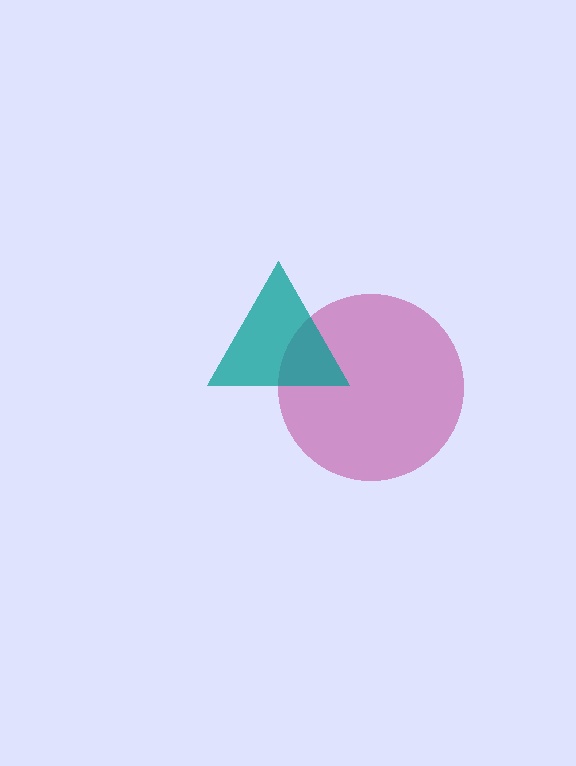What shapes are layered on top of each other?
The layered shapes are: a magenta circle, a teal triangle.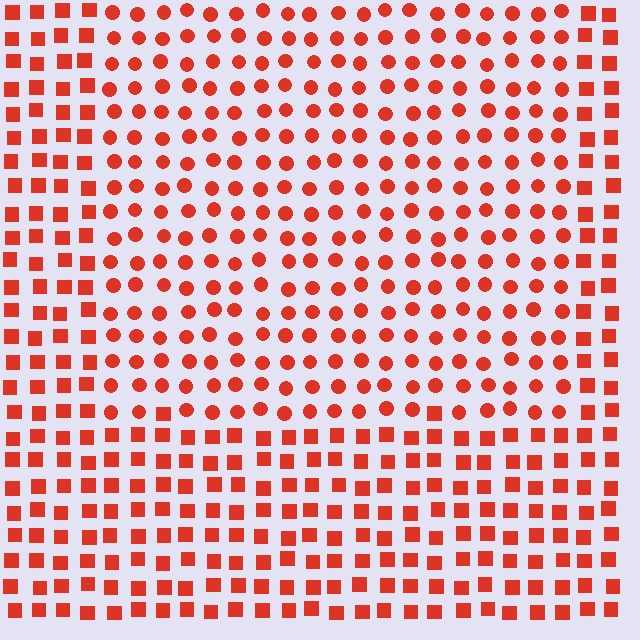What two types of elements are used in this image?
The image uses circles inside the rectangle region and squares outside it.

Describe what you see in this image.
The image is filled with small red elements arranged in a uniform grid. A rectangle-shaped region contains circles, while the surrounding area contains squares. The boundary is defined purely by the change in element shape.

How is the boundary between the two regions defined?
The boundary is defined by a change in element shape: circles inside vs. squares outside. All elements share the same color and spacing.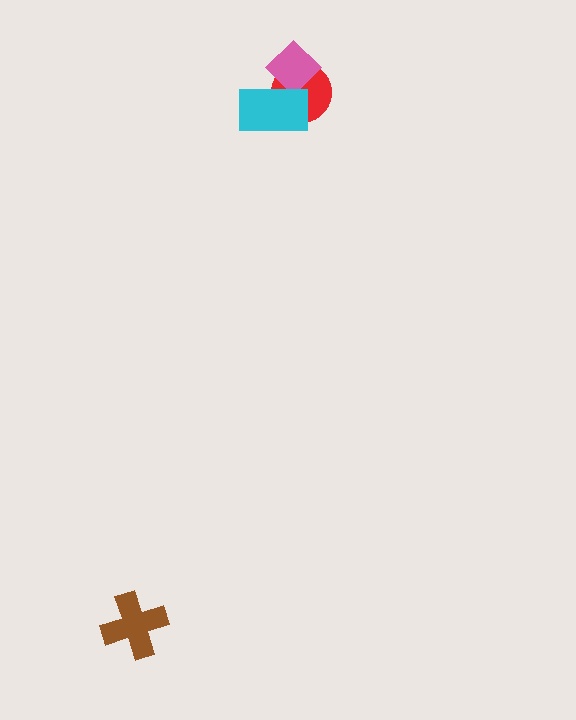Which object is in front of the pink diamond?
The cyan rectangle is in front of the pink diamond.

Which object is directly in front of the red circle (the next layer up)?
The pink diamond is directly in front of the red circle.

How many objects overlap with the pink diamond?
2 objects overlap with the pink diamond.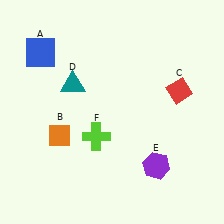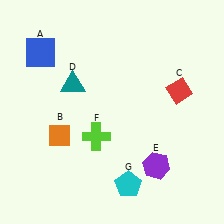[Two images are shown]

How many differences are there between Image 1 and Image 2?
There is 1 difference between the two images.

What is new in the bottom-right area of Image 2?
A cyan pentagon (G) was added in the bottom-right area of Image 2.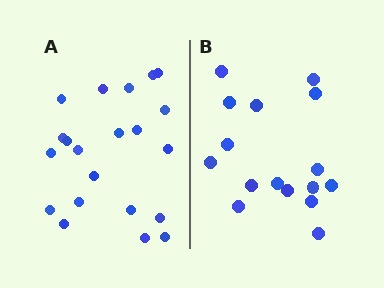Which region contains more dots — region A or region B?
Region A (the left region) has more dots.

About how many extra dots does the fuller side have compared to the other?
Region A has about 5 more dots than region B.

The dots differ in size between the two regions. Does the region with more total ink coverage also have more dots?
No. Region B has more total ink coverage because its dots are larger, but region A actually contains more individual dots. Total area can be misleading — the number of items is what matters here.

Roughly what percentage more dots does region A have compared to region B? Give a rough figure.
About 30% more.